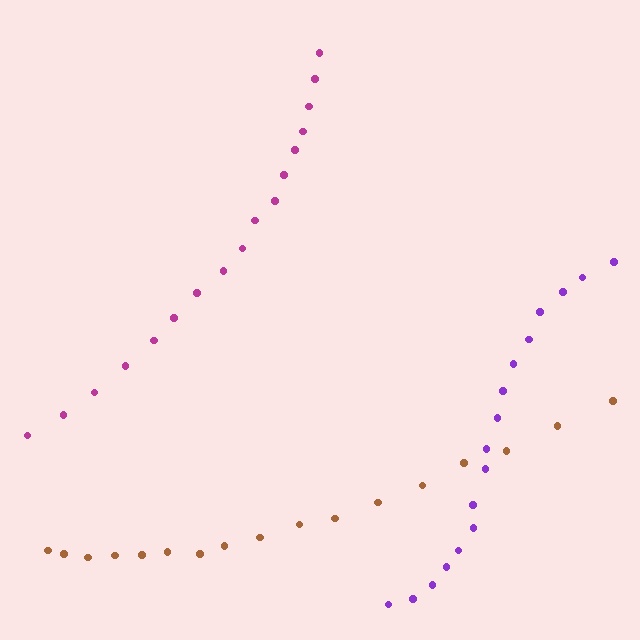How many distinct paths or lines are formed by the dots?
There are 3 distinct paths.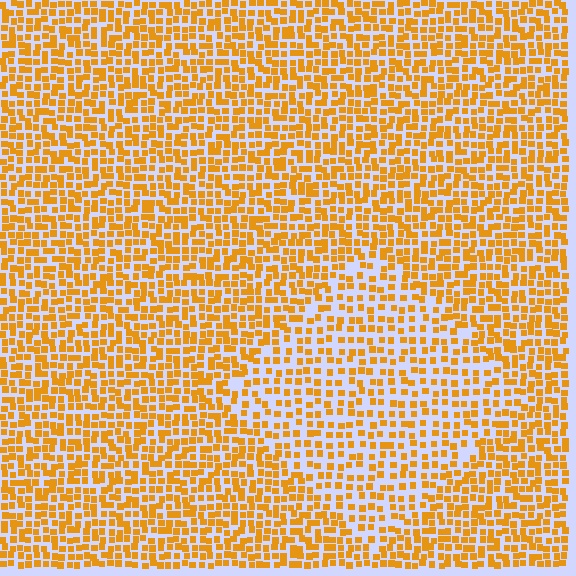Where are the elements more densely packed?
The elements are more densely packed outside the diamond boundary.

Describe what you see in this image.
The image contains small orange elements arranged at two different densities. A diamond-shaped region is visible where the elements are less densely packed than the surrounding area.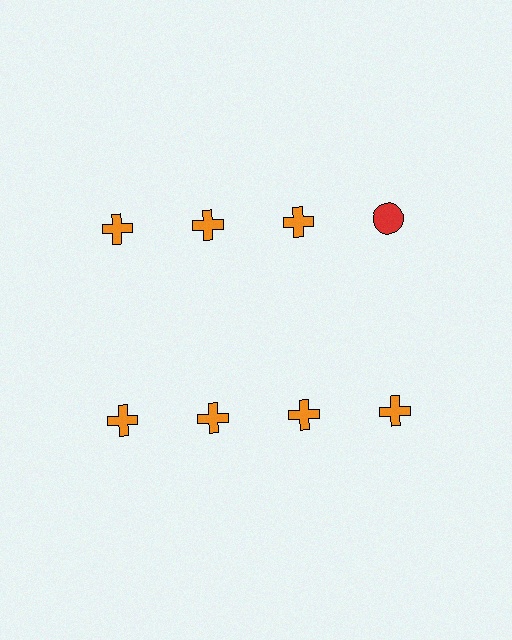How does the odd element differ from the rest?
It differs in both color (red instead of orange) and shape (circle instead of cross).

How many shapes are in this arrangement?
There are 8 shapes arranged in a grid pattern.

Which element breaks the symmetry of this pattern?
The red circle in the top row, second from right column breaks the symmetry. All other shapes are orange crosses.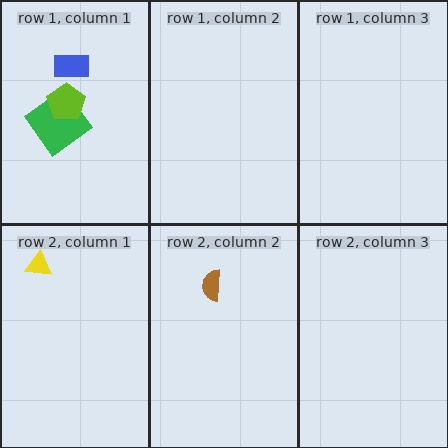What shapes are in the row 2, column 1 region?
The yellow triangle.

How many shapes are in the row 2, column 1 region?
1.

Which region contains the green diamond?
The row 1, column 1 region.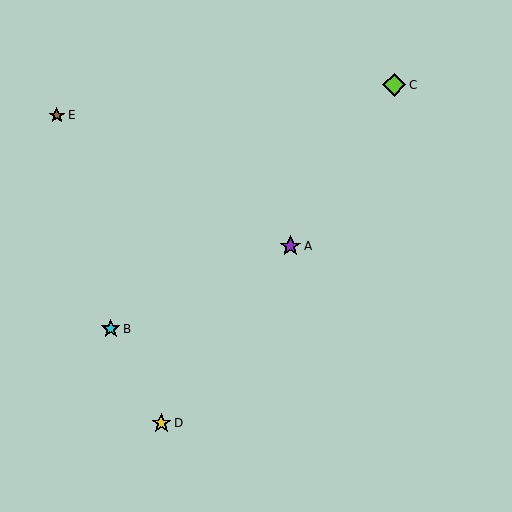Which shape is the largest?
The lime diamond (labeled C) is the largest.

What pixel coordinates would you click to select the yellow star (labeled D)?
Click at (161, 423) to select the yellow star D.